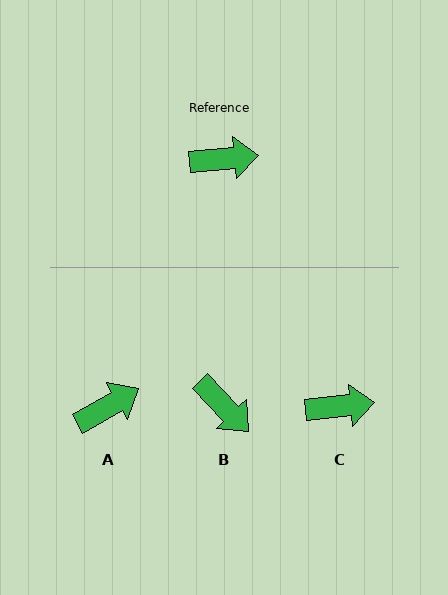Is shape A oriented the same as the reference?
No, it is off by about 24 degrees.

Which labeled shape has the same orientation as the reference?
C.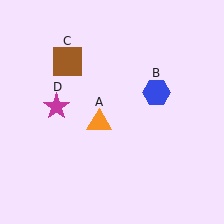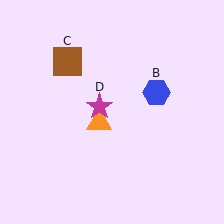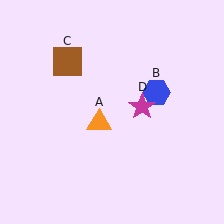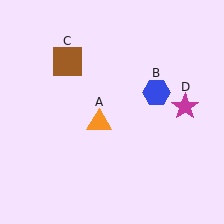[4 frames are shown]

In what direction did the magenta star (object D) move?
The magenta star (object D) moved right.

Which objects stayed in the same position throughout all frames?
Orange triangle (object A) and blue hexagon (object B) and brown square (object C) remained stationary.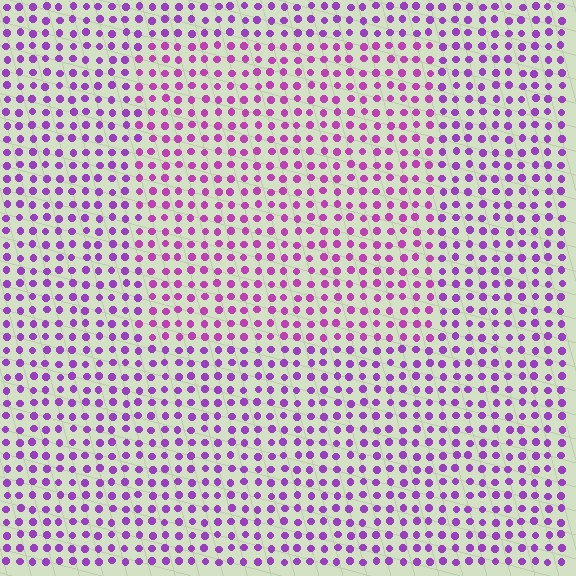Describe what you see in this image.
The image is filled with small purple elements in a uniform arrangement. A rectangle-shaped region is visible where the elements are tinted to a slightly different hue, forming a subtle color boundary.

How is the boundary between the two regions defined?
The boundary is defined purely by a slight shift in hue (about 22 degrees). Spacing, size, and orientation are identical on both sides.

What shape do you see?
I see a rectangle.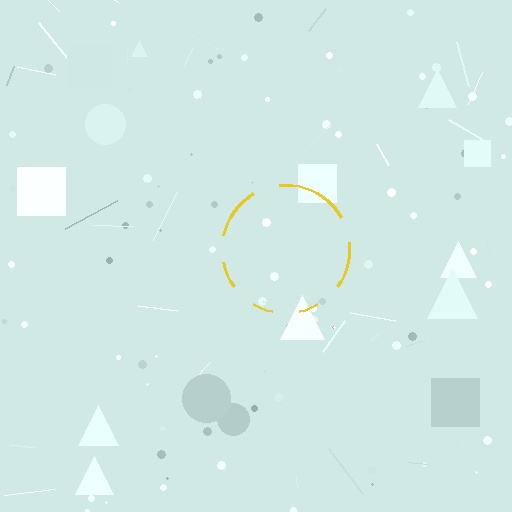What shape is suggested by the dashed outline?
The dashed outline suggests a circle.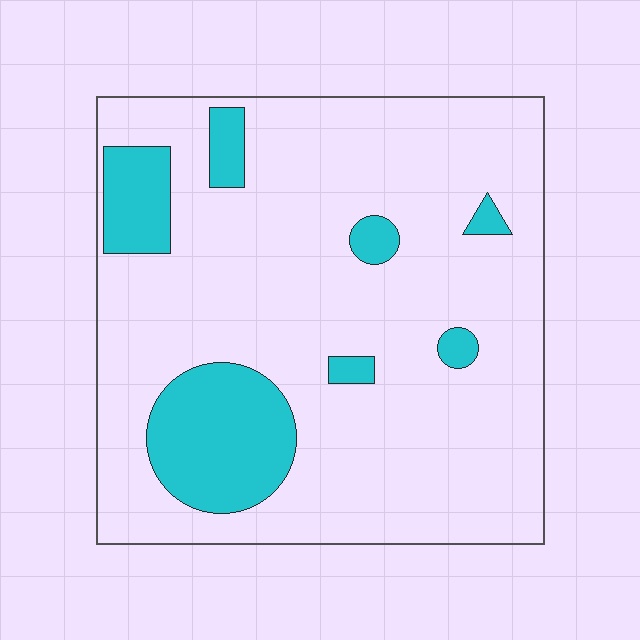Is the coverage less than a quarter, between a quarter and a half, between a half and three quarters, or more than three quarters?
Less than a quarter.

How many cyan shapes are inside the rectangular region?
7.